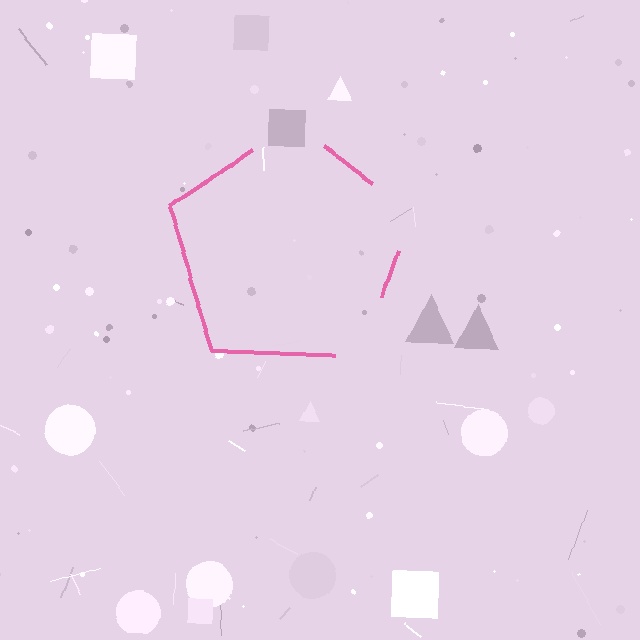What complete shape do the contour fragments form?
The contour fragments form a pentagon.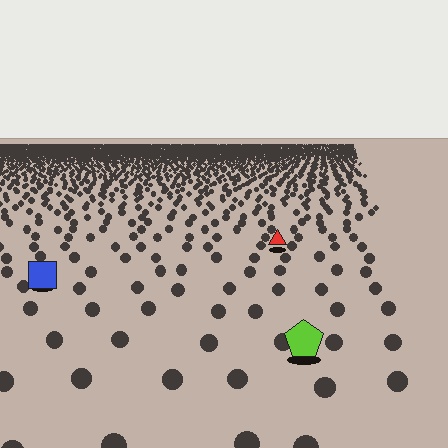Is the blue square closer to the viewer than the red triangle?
Yes. The blue square is closer — you can tell from the texture gradient: the ground texture is coarser near it.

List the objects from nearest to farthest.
From nearest to farthest: the lime pentagon, the blue square, the red triangle.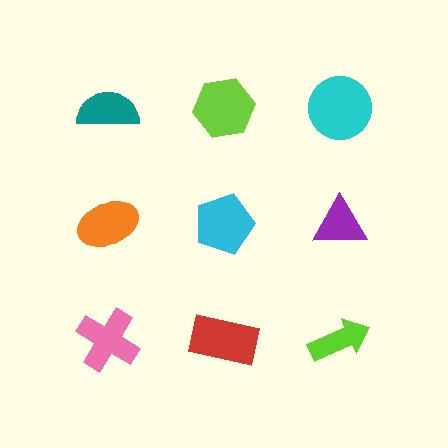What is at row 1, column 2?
A lime hexagon.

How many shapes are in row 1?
3 shapes.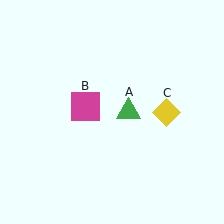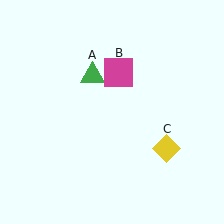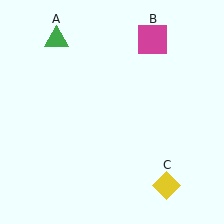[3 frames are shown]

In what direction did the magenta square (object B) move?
The magenta square (object B) moved up and to the right.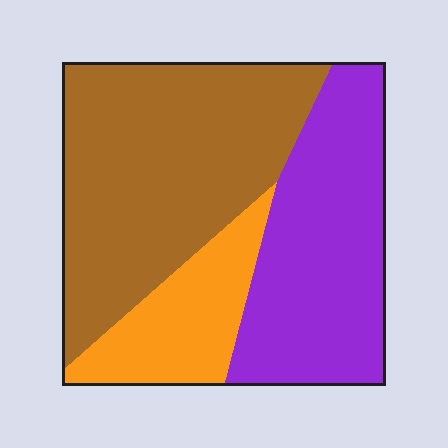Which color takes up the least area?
Orange, at roughly 15%.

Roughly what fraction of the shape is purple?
Purple covers 36% of the shape.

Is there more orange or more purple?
Purple.